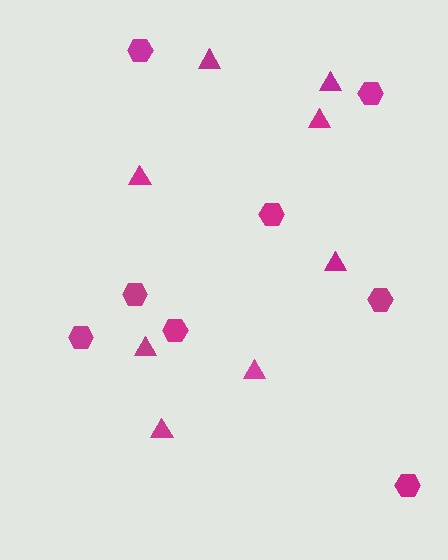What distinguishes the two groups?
There are 2 groups: one group of triangles (8) and one group of hexagons (8).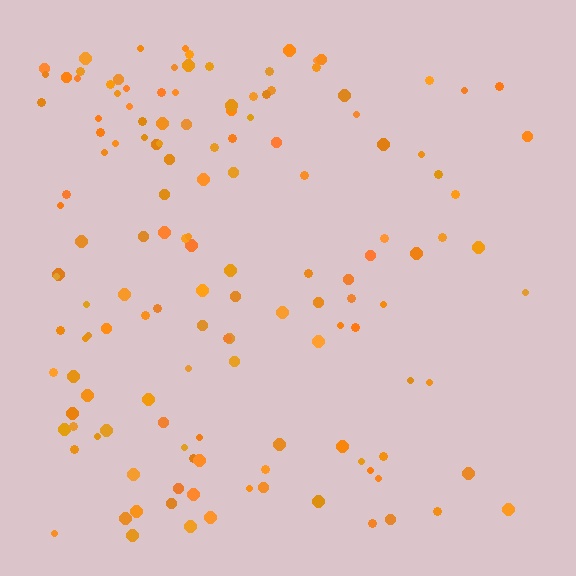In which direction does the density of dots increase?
From right to left, with the left side densest.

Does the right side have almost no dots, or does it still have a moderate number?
Still a moderate number, just noticeably fewer than the left.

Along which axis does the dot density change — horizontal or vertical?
Horizontal.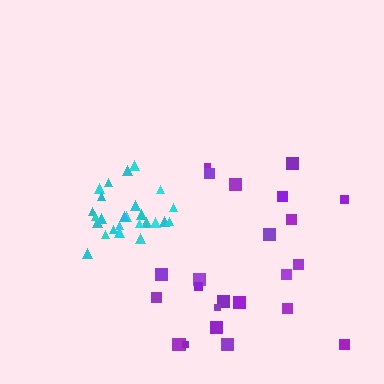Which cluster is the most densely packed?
Cyan.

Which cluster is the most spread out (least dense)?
Purple.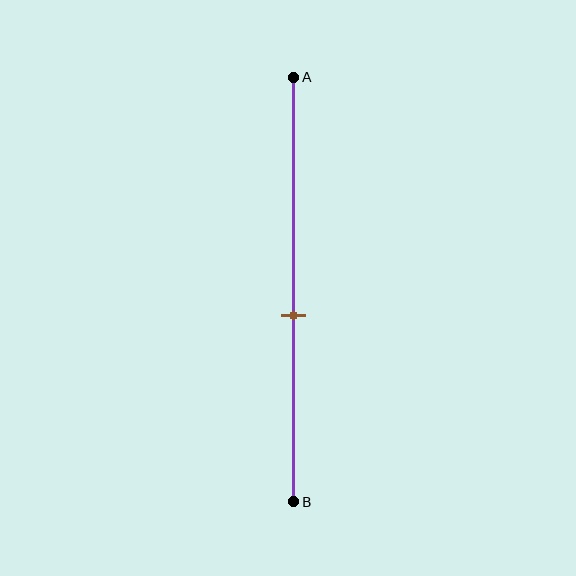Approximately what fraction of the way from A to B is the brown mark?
The brown mark is approximately 55% of the way from A to B.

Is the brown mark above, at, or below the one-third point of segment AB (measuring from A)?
The brown mark is below the one-third point of segment AB.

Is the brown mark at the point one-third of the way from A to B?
No, the mark is at about 55% from A, not at the 33% one-third point.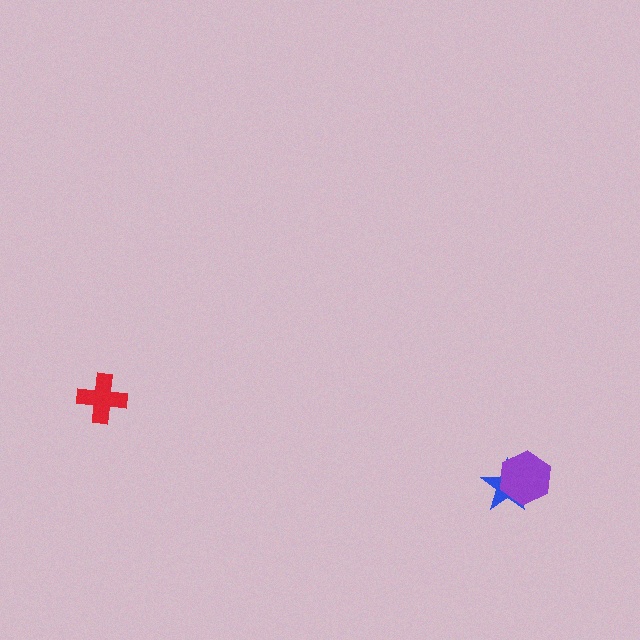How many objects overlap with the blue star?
1 object overlaps with the blue star.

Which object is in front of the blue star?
The purple hexagon is in front of the blue star.